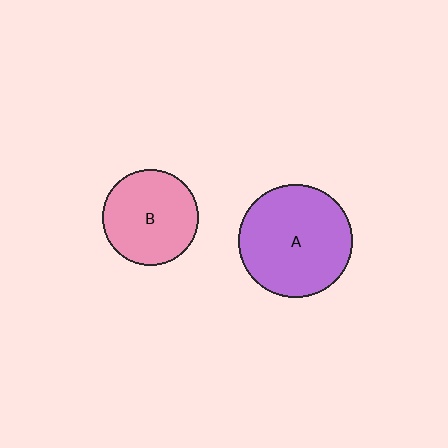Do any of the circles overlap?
No, none of the circles overlap.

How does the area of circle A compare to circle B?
Approximately 1.4 times.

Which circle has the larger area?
Circle A (purple).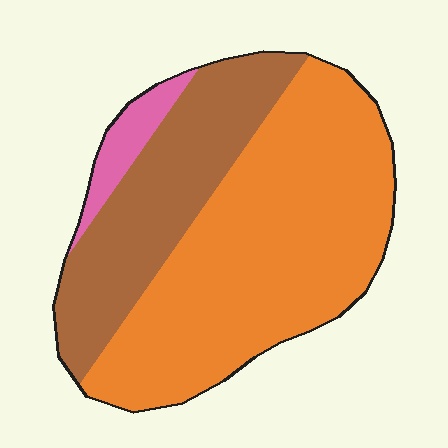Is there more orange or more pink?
Orange.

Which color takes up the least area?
Pink, at roughly 5%.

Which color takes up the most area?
Orange, at roughly 60%.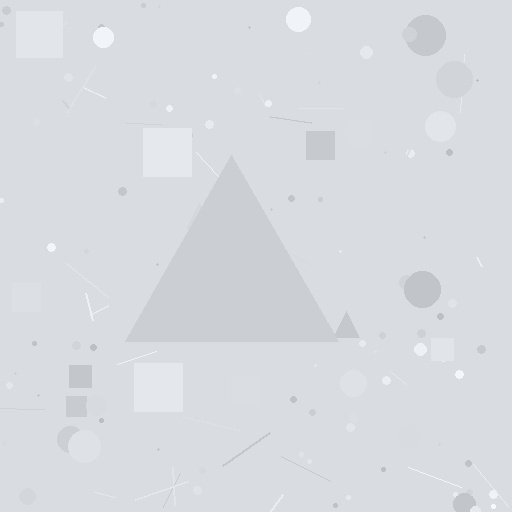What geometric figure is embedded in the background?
A triangle is embedded in the background.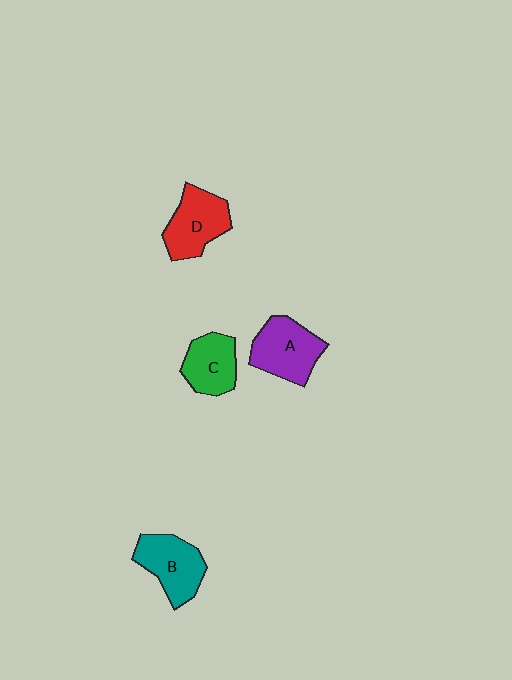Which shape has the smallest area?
Shape C (green).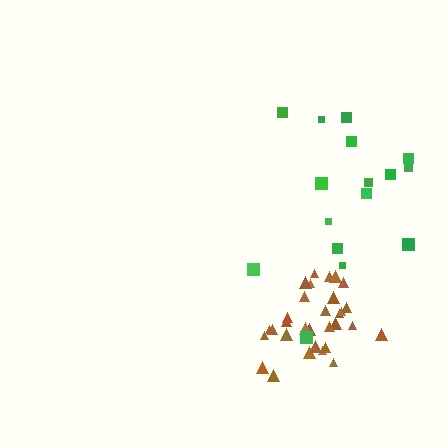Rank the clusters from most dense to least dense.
brown, green.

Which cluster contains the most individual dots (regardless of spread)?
Brown (33).